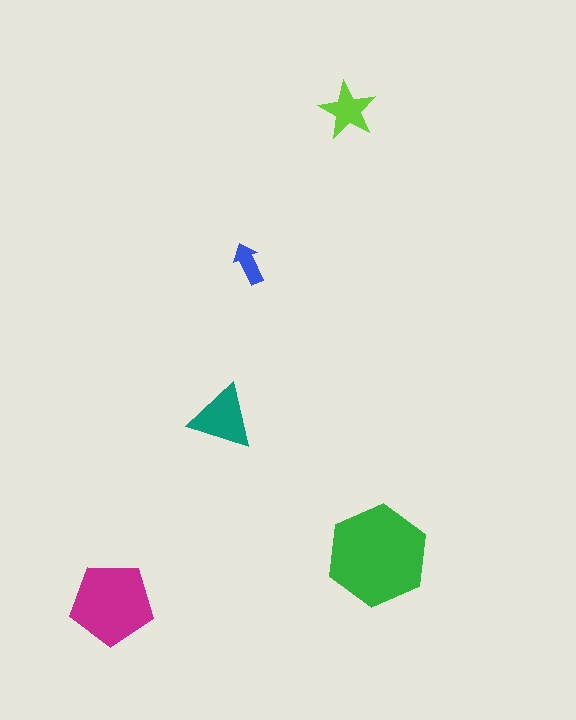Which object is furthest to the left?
The magenta pentagon is leftmost.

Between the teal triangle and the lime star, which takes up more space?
The teal triangle.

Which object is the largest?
The green hexagon.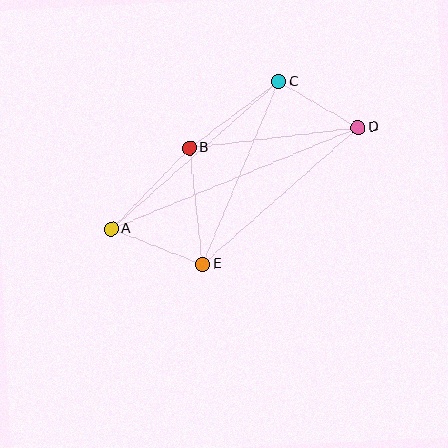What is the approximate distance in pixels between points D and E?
The distance between D and E is approximately 207 pixels.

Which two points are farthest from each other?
Points A and D are farthest from each other.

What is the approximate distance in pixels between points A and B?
The distance between A and B is approximately 113 pixels.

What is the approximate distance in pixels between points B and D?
The distance between B and D is approximately 170 pixels.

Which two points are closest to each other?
Points C and D are closest to each other.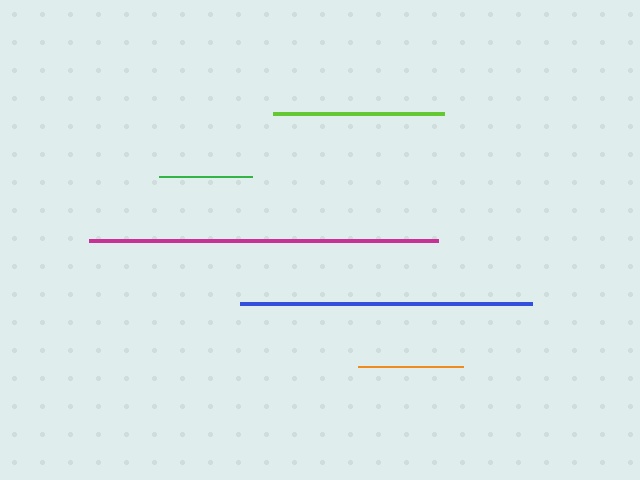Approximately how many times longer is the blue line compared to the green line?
The blue line is approximately 3.1 times the length of the green line.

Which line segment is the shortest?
The green line is the shortest at approximately 93 pixels.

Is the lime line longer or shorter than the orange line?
The lime line is longer than the orange line.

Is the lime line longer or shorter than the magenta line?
The magenta line is longer than the lime line.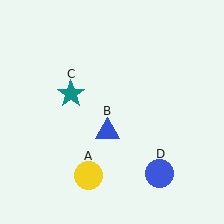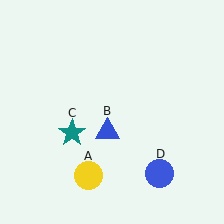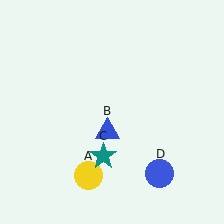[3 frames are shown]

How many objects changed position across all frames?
1 object changed position: teal star (object C).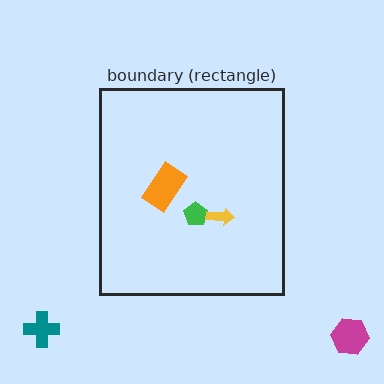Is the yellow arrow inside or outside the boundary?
Inside.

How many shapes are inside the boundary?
3 inside, 2 outside.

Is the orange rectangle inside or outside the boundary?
Inside.